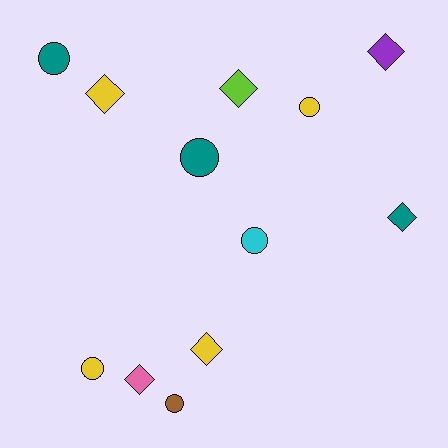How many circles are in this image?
There are 6 circles.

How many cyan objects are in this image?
There is 1 cyan object.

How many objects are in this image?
There are 12 objects.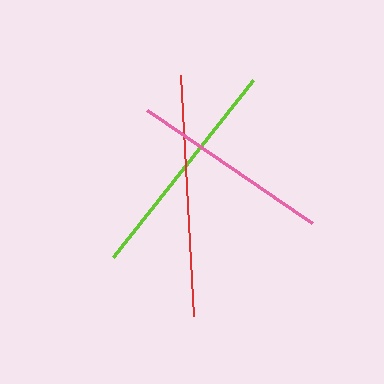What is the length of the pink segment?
The pink segment is approximately 200 pixels long.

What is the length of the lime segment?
The lime segment is approximately 226 pixels long.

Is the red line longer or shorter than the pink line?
The red line is longer than the pink line.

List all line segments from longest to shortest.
From longest to shortest: red, lime, pink.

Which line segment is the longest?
The red line is the longest at approximately 241 pixels.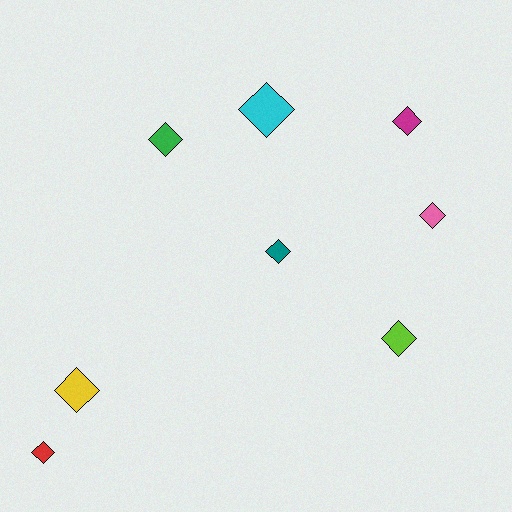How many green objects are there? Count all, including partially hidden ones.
There is 1 green object.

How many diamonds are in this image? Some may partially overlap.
There are 8 diamonds.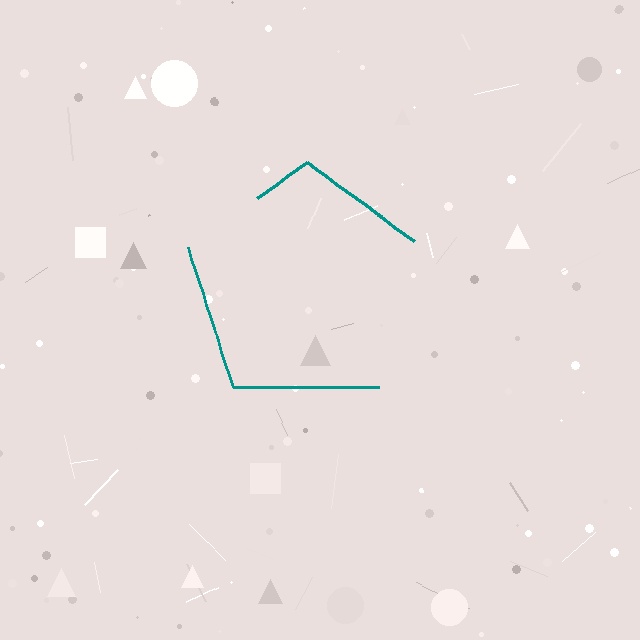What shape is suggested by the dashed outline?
The dashed outline suggests a pentagon.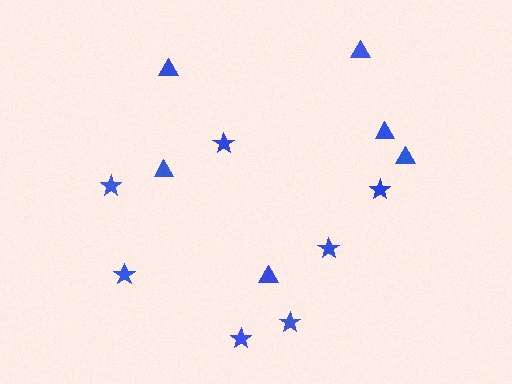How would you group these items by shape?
There are 2 groups: one group of stars (7) and one group of triangles (6).